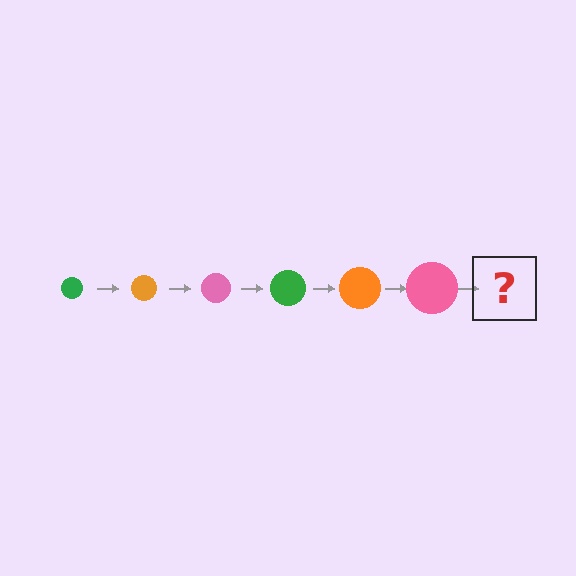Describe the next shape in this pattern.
It should be a green circle, larger than the previous one.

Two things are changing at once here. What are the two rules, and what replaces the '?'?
The two rules are that the circle grows larger each step and the color cycles through green, orange, and pink. The '?' should be a green circle, larger than the previous one.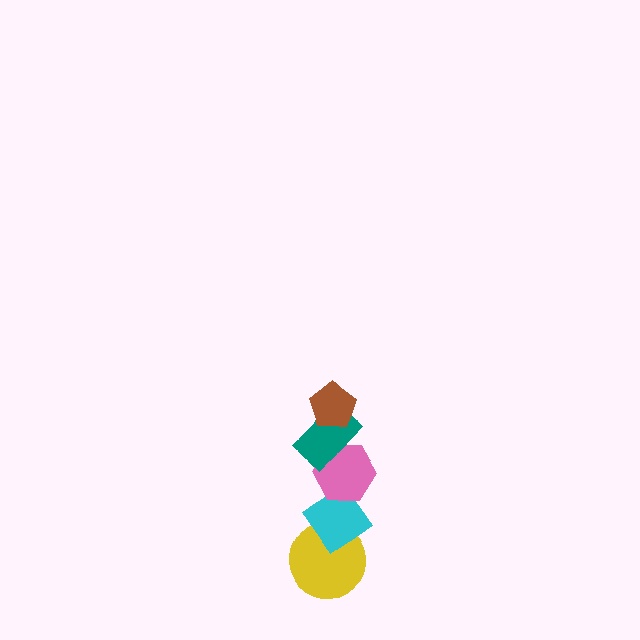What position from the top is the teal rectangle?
The teal rectangle is 2nd from the top.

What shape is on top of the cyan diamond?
The pink hexagon is on top of the cyan diamond.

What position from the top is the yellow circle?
The yellow circle is 5th from the top.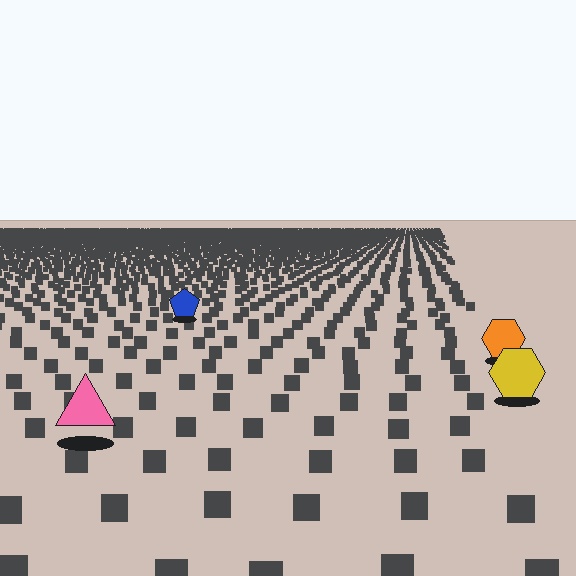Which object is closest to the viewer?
The pink triangle is closest. The texture marks near it are larger and more spread out.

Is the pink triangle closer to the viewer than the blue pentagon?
Yes. The pink triangle is closer — you can tell from the texture gradient: the ground texture is coarser near it.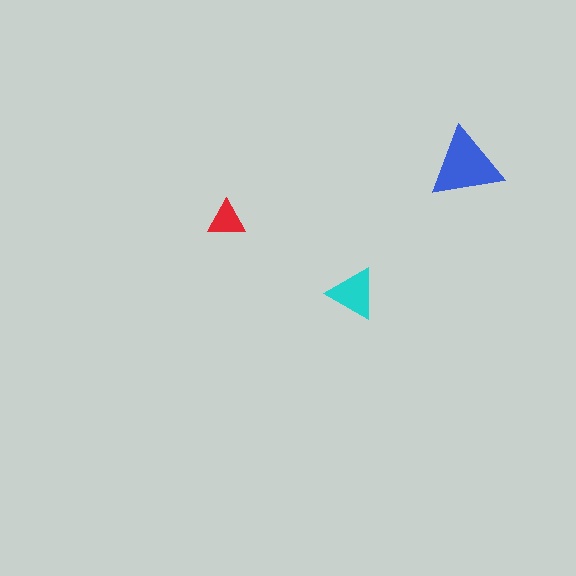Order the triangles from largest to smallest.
the blue one, the cyan one, the red one.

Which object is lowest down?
The cyan triangle is bottommost.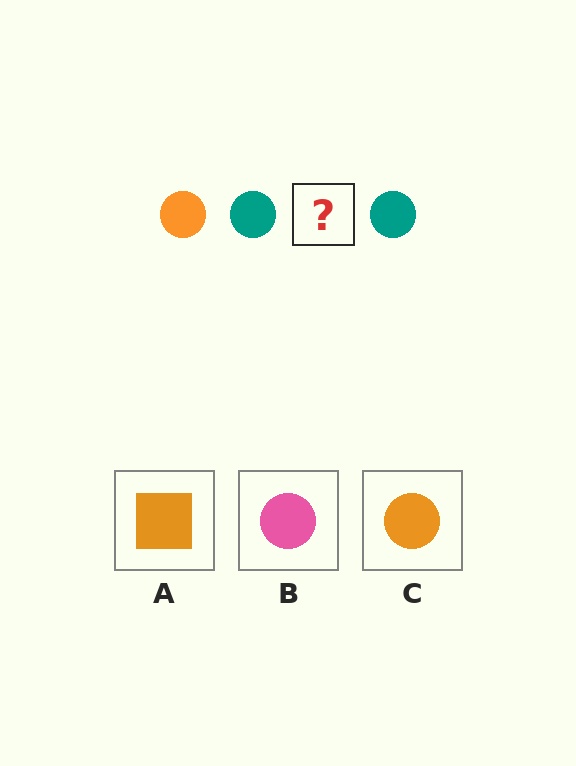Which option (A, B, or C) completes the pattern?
C.